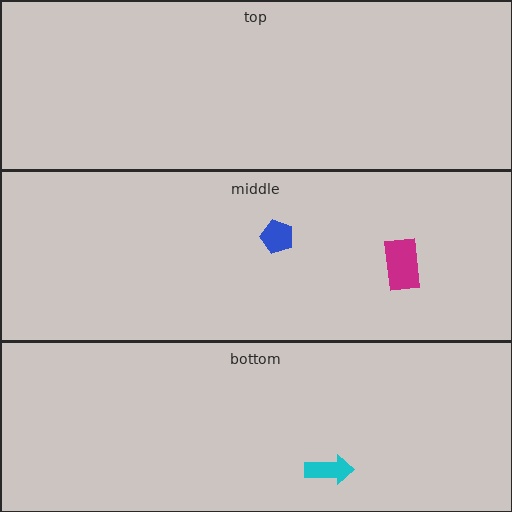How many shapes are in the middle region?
2.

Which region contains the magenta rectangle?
The middle region.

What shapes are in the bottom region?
The cyan arrow.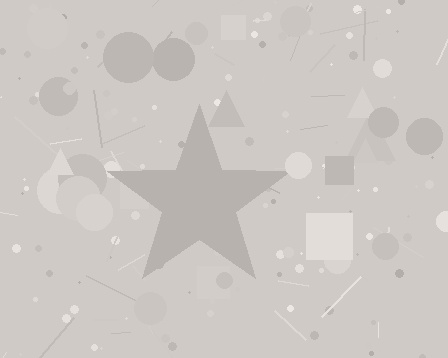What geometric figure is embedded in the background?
A star is embedded in the background.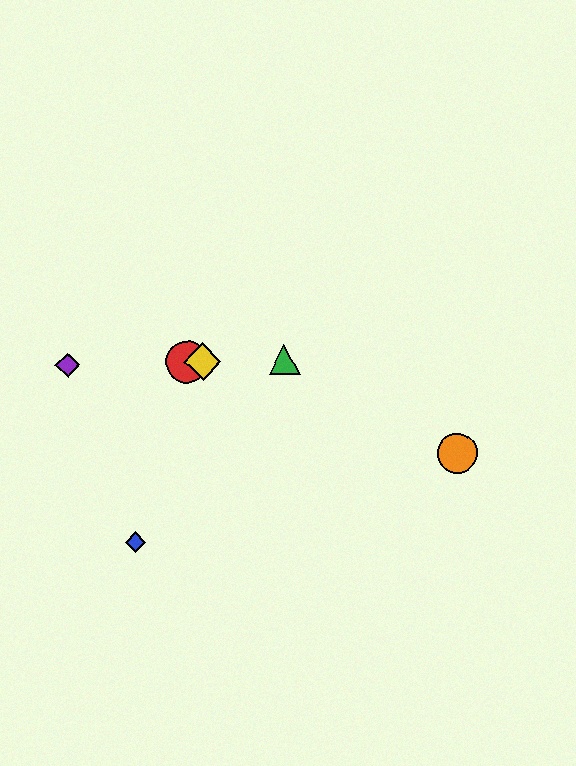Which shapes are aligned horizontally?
The red circle, the green triangle, the yellow diamond, the purple diamond are aligned horizontally.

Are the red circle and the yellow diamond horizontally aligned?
Yes, both are at y≈362.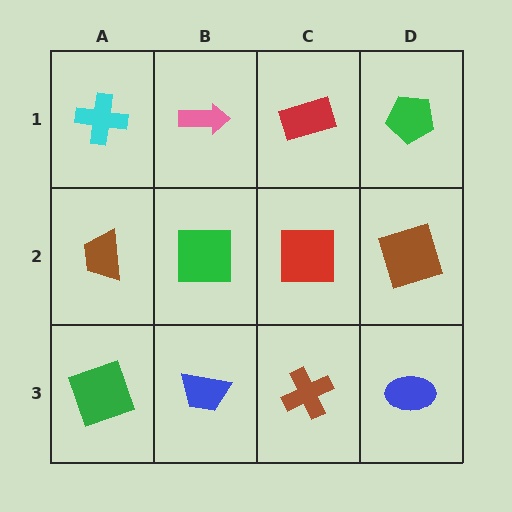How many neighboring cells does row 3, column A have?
2.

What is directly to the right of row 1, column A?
A pink arrow.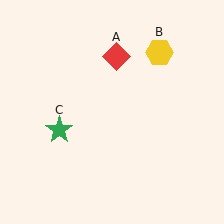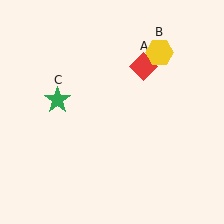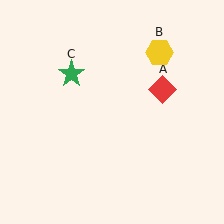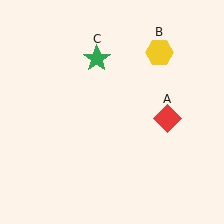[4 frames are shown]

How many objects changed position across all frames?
2 objects changed position: red diamond (object A), green star (object C).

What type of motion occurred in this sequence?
The red diamond (object A), green star (object C) rotated clockwise around the center of the scene.